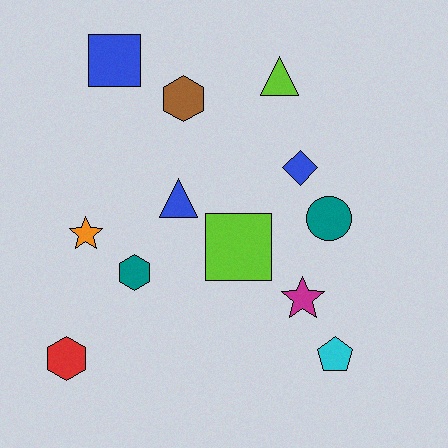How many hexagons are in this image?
There are 3 hexagons.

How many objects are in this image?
There are 12 objects.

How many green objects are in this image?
There are no green objects.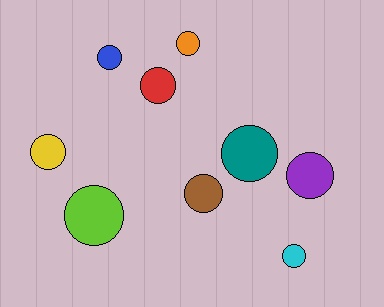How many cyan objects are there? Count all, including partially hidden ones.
There is 1 cyan object.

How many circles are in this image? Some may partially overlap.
There are 9 circles.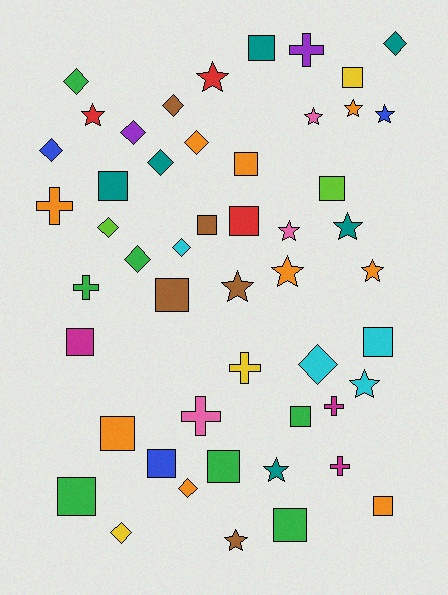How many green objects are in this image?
There are 7 green objects.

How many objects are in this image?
There are 50 objects.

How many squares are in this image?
There are 17 squares.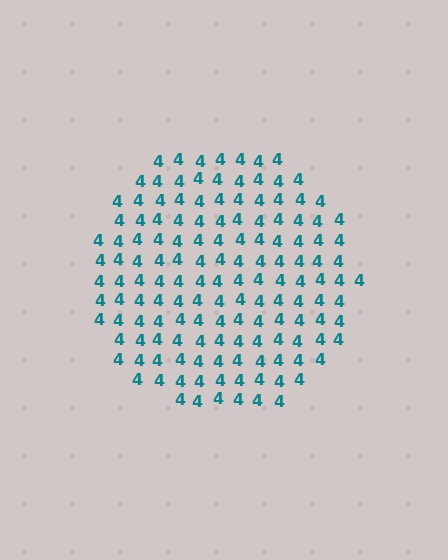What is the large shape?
The large shape is a circle.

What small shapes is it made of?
It is made of small digit 4's.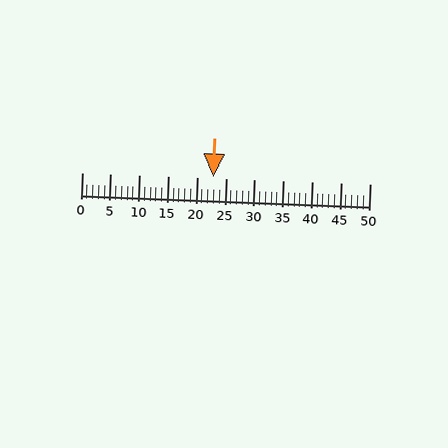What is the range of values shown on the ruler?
The ruler shows values from 0 to 50.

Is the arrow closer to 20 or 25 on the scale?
The arrow is closer to 25.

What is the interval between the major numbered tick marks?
The major tick marks are spaced 5 units apart.